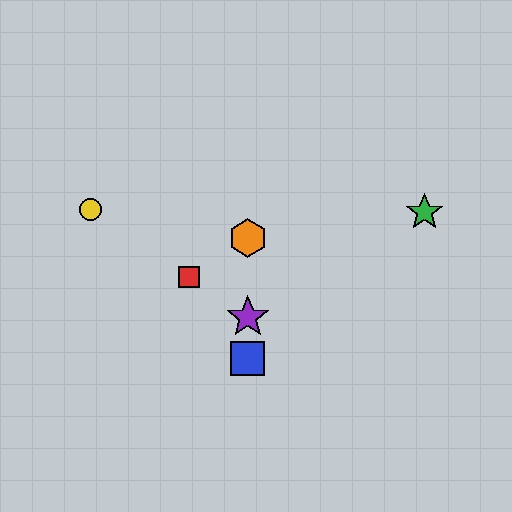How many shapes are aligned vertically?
3 shapes (the blue square, the purple star, the orange hexagon) are aligned vertically.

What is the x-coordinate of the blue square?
The blue square is at x≈248.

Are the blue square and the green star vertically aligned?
No, the blue square is at x≈248 and the green star is at x≈425.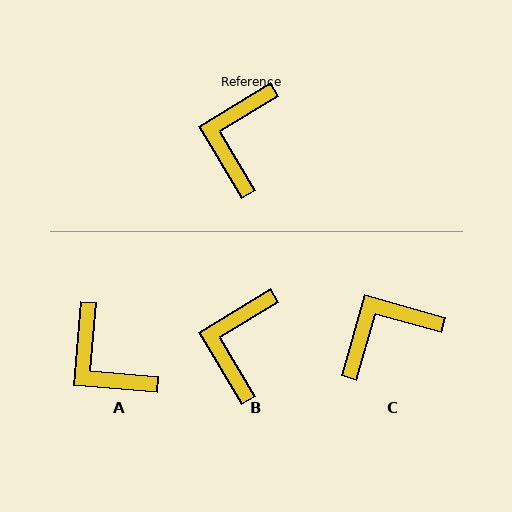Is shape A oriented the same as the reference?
No, it is off by about 54 degrees.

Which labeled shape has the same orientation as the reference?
B.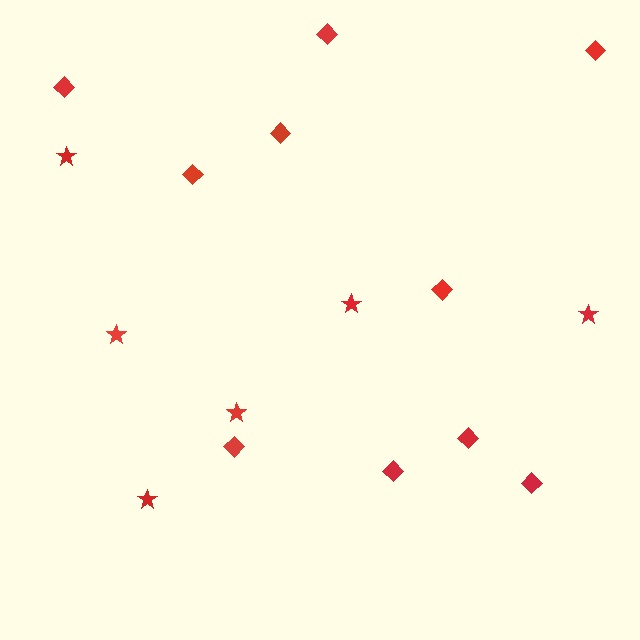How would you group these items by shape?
There are 2 groups: one group of stars (6) and one group of diamonds (10).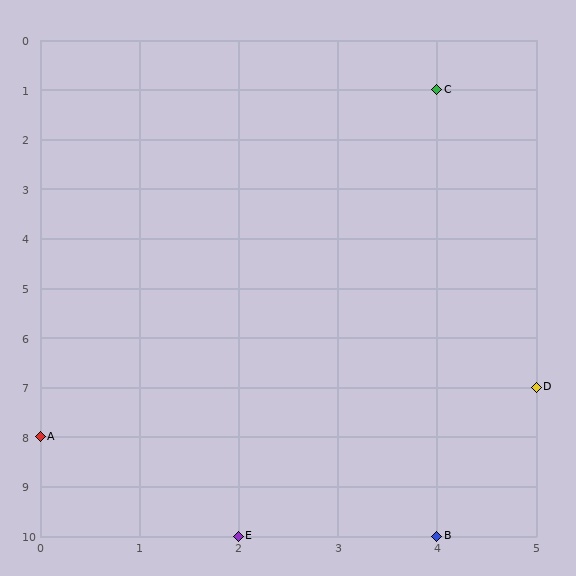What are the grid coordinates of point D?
Point D is at grid coordinates (5, 7).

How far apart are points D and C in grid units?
Points D and C are 1 column and 6 rows apart (about 6.1 grid units diagonally).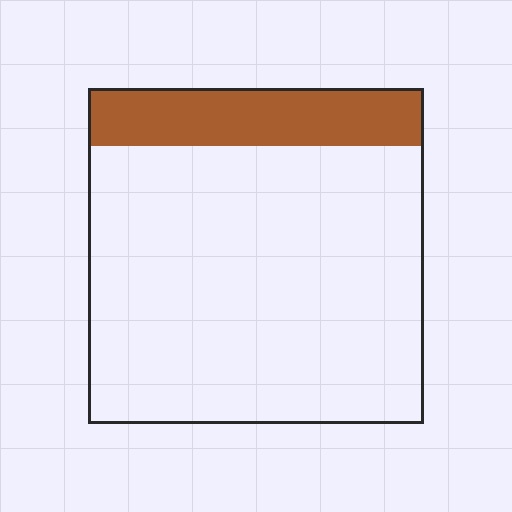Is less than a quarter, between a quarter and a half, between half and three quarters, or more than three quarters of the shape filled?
Less than a quarter.